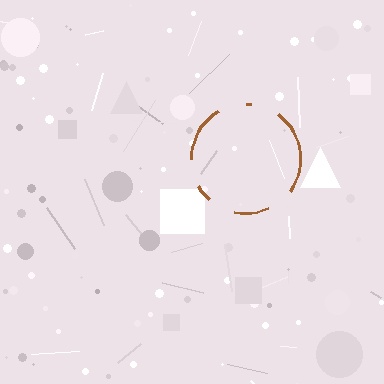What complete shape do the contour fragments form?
The contour fragments form a circle.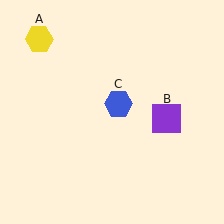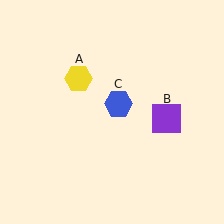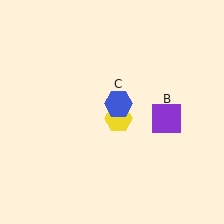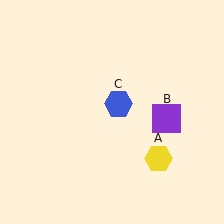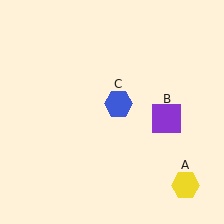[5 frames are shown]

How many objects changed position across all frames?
1 object changed position: yellow hexagon (object A).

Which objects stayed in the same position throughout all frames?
Purple square (object B) and blue hexagon (object C) remained stationary.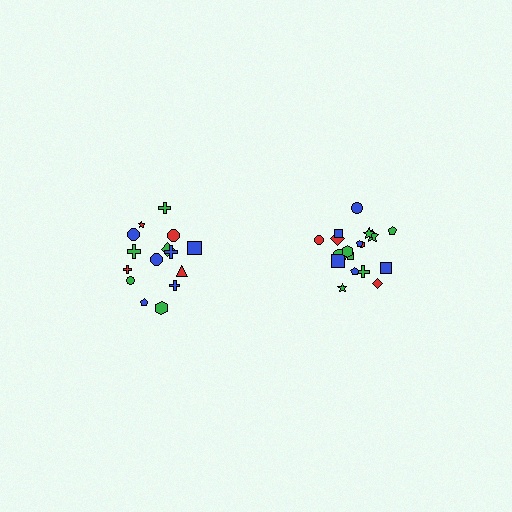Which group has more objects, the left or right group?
The right group.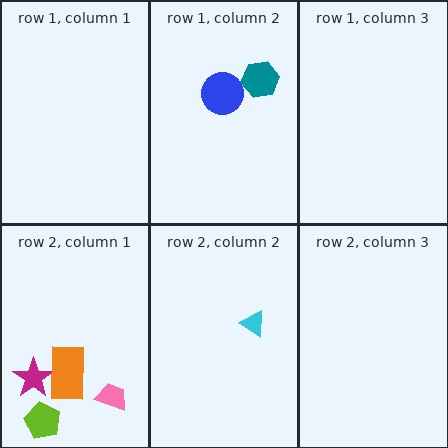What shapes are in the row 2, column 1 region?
The magenta star, the lime pentagon, the orange rectangle, the pink trapezoid.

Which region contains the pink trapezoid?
The row 2, column 1 region.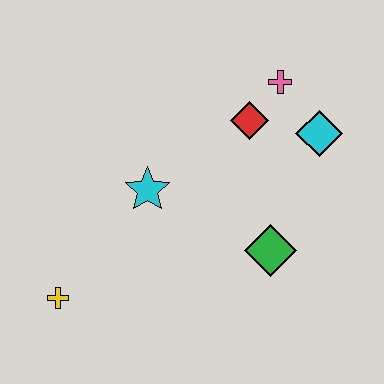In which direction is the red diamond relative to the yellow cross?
The red diamond is to the right of the yellow cross.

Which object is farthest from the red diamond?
The yellow cross is farthest from the red diamond.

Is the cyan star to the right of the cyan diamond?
No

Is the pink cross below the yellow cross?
No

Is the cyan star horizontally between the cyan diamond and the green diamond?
No